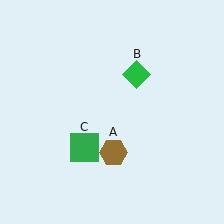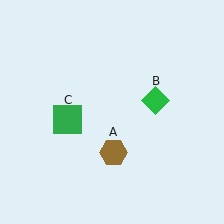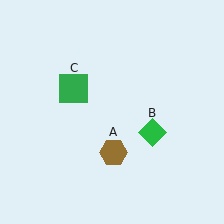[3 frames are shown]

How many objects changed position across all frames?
2 objects changed position: green diamond (object B), green square (object C).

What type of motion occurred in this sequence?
The green diamond (object B), green square (object C) rotated clockwise around the center of the scene.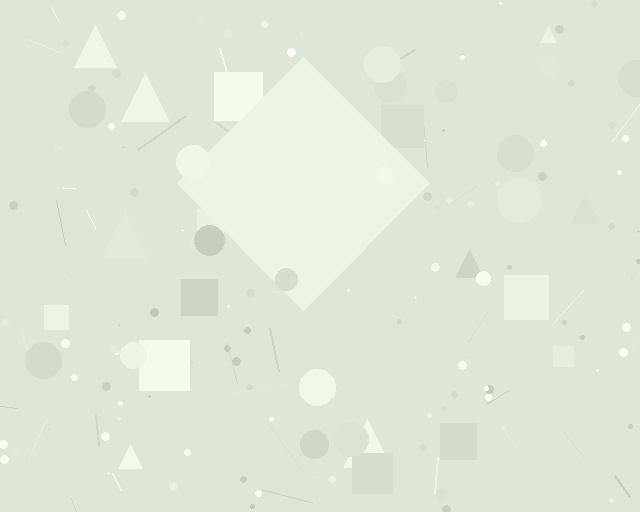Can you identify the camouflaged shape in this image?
The camouflaged shape is a diamond.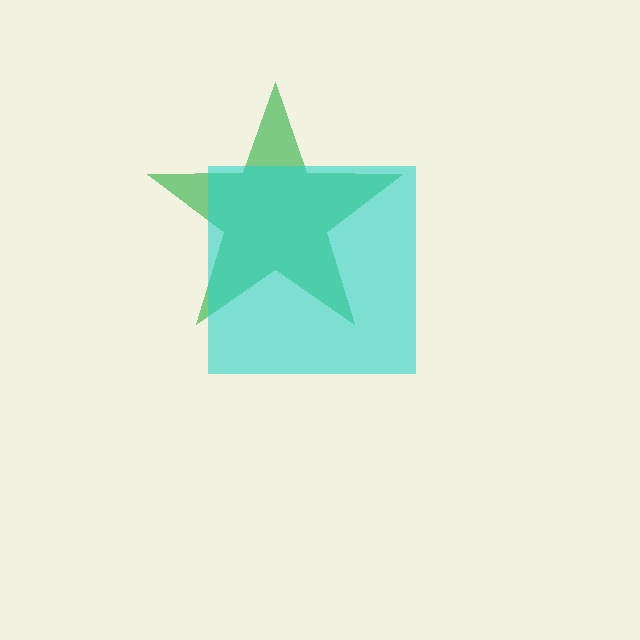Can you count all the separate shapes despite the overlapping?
Yes, there are 2 separate shapes.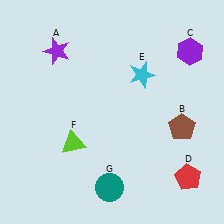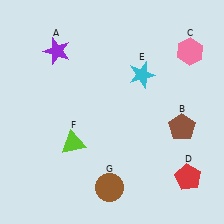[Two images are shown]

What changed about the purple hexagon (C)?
In Image 1, C is purple. In Image 2, it changed to pink.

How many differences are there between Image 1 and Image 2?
There are 2 differences between the two images.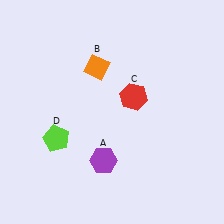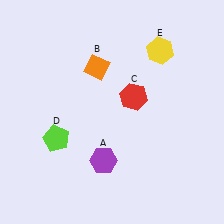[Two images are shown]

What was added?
A yellow hexagon (E) was added in Image 2.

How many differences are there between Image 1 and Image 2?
There is 1 difference between the two images.